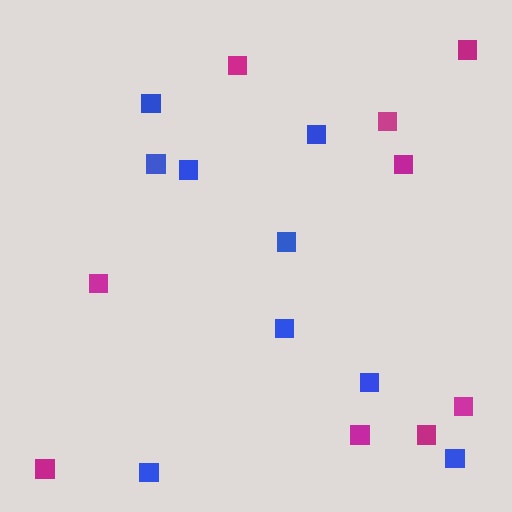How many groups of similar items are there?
There are 2 groups: one group of magenta squares (9) and one group of blue squares (9).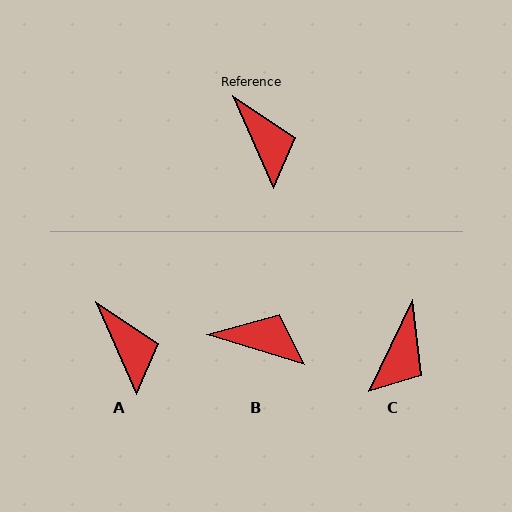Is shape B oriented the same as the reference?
No, it is off by about 50 degrees.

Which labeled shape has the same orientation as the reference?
A.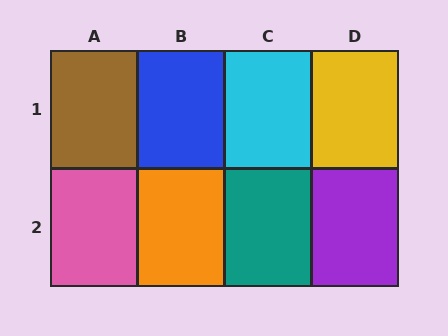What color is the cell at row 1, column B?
Blue.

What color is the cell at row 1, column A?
Brown.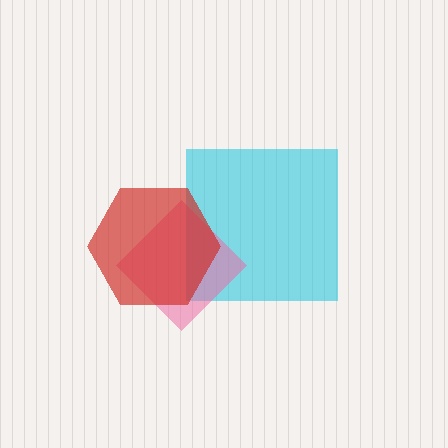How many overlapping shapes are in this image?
There are 3 overlapping shapes in the image.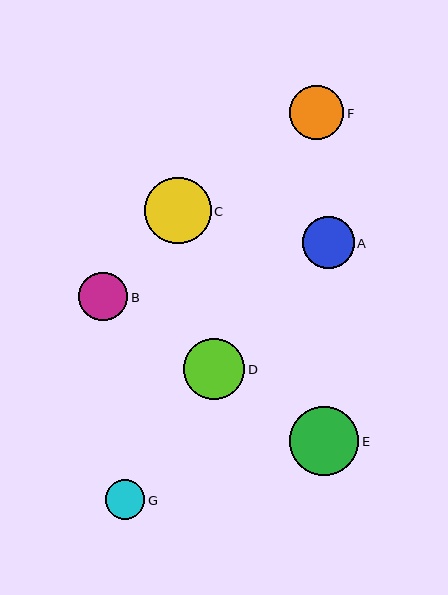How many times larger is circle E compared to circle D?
Circle E is approximately 1.1 times the size of circle D.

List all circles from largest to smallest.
From largest to smallest: E, C, D, F, A, B, G.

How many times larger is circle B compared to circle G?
Circle B is approximately 1.2 times the size of circle G.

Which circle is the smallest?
Circle G is the smallest with a size of approximately 39 pixels.